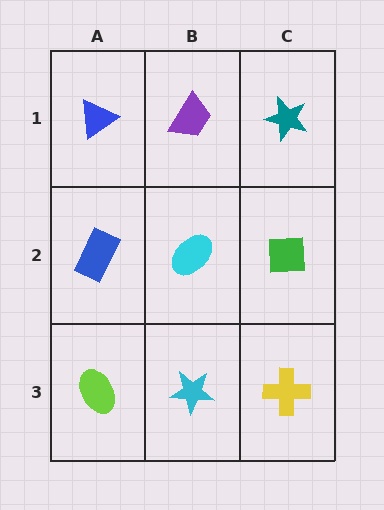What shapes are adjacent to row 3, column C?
A green square (row 2, column C), a cyan star (row 3, column B).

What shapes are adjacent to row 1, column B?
A cyan ellipse (row 2, column B), a blue triangle (row 1, column A), a teal star (row 1, column C).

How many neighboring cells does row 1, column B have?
3.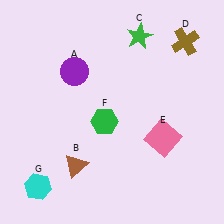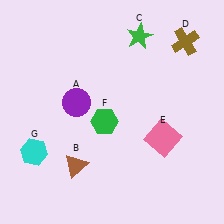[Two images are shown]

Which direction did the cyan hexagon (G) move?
The cyan hexagon (G) moved up.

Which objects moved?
The objects that moved are: the purple circle (A), the cyan hexagon (G).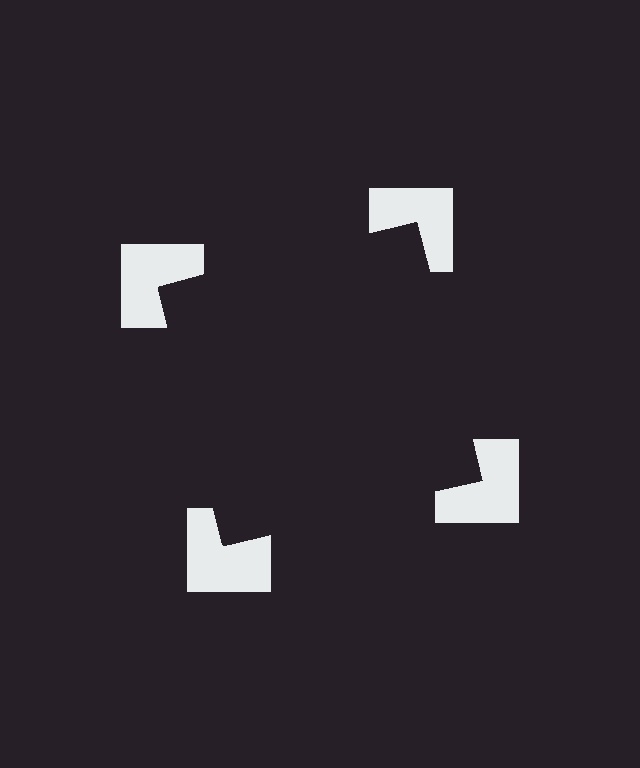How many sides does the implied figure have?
4 sides.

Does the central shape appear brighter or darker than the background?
It typically appears slightly darker than the background, even though no actual brightness change is drawn.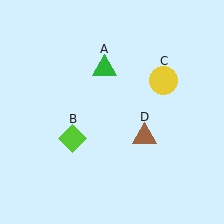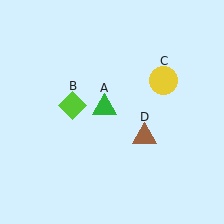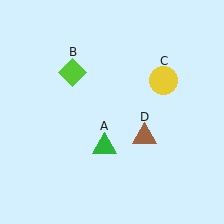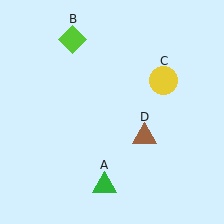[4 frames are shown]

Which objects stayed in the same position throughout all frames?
Yellow circle (object C) and brown triangle (object D) remained stationary.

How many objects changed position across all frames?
2 objects changed position: green triangle (object A), lime diamond (object B).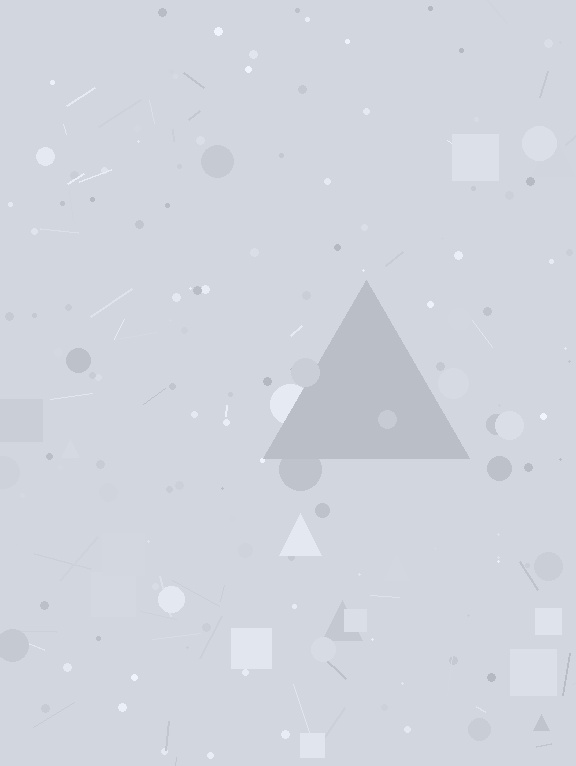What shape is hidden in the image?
A triangle is hidden in the image.